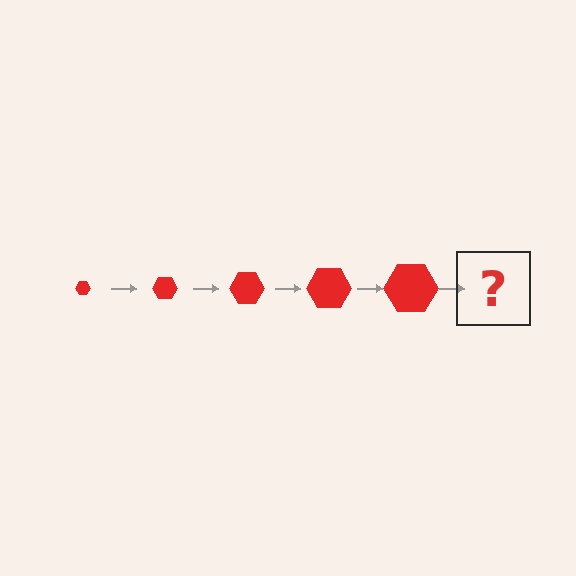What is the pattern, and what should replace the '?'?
The pattern is that the hexagon gets progressively larger each step. The '?' should be a red hexagon, larger than the previous one.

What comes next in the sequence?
The next element should be a red hexagon, larger than the previous one.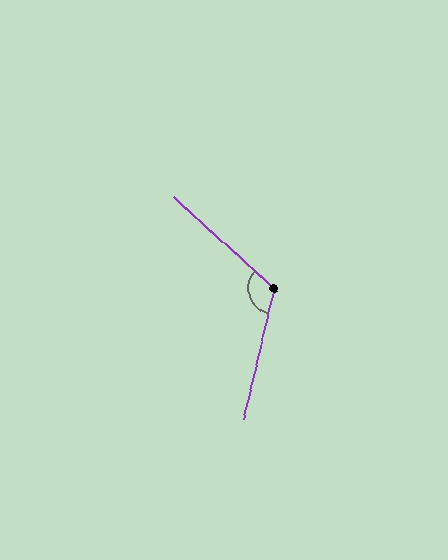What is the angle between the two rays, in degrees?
Approximately 119 degrees.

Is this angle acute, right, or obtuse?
It is obtuse.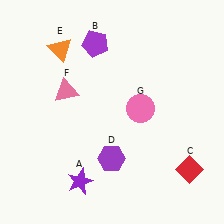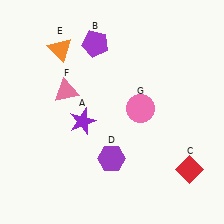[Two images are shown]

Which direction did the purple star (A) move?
The purple star (A) moved up.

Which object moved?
The purple star (A) moved up.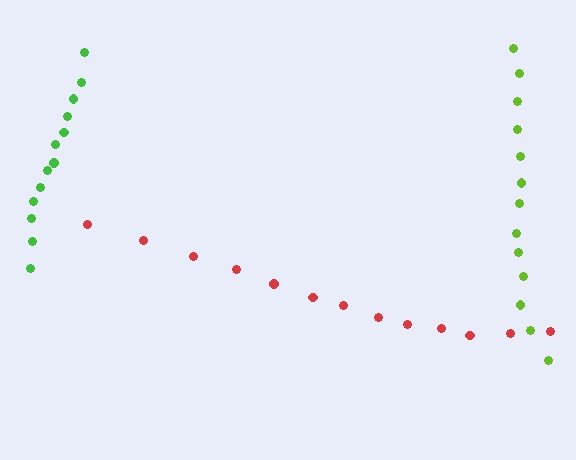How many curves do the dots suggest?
There are 3 distinct paths.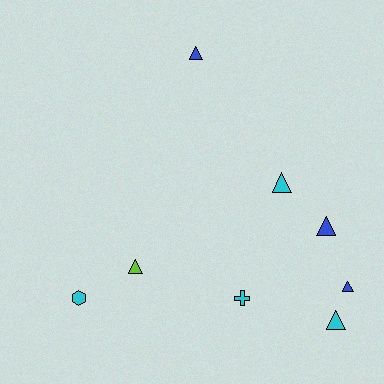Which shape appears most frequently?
Triangle, with 6 objects.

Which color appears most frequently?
Cyan, with 4 objects.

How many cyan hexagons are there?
There is 1 cyan hexagon.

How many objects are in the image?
There are 8 objects.